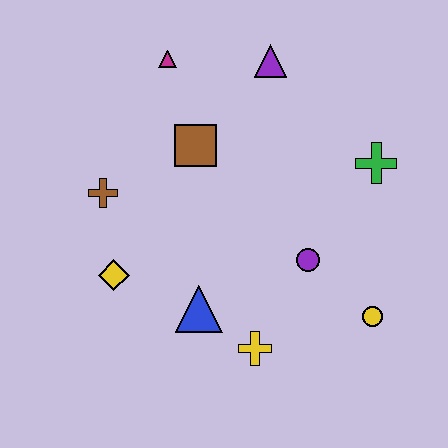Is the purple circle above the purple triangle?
No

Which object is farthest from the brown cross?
The yellow circle is farthest from the brown cross.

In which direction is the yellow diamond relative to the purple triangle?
The yellow diamond is below the purple triangle.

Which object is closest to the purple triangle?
The magenta triangle is closest to the purple triangle.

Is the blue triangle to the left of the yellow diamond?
No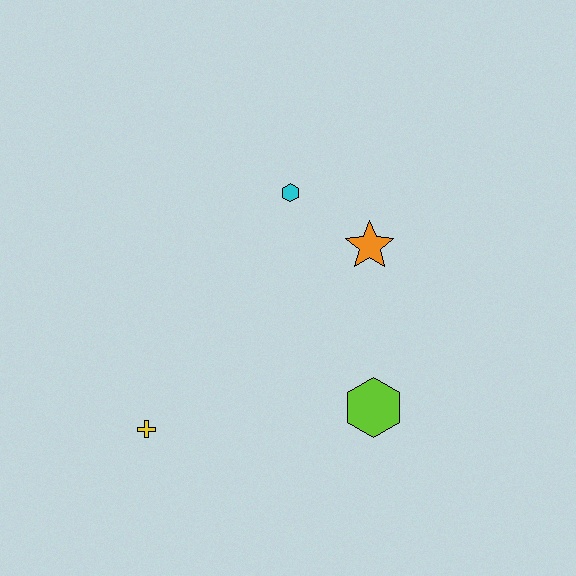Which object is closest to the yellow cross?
The lime hexagon is closest to the yellow cross.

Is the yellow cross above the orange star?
No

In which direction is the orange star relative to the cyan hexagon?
The orange star is to the right of the cyan hexagon.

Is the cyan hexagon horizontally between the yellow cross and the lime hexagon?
Yes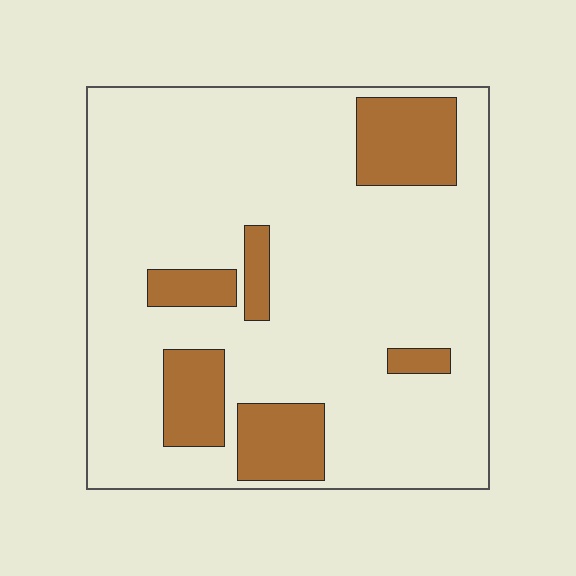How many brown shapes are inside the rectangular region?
6.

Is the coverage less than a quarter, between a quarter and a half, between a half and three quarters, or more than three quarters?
Less than a quarter.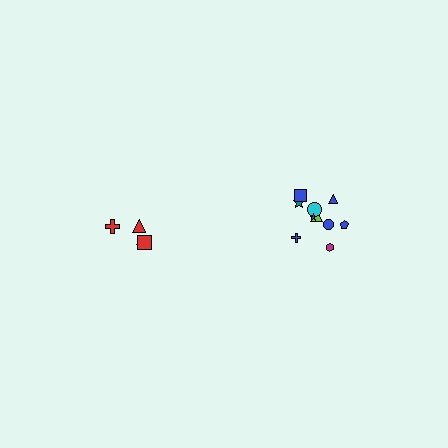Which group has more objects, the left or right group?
The right group.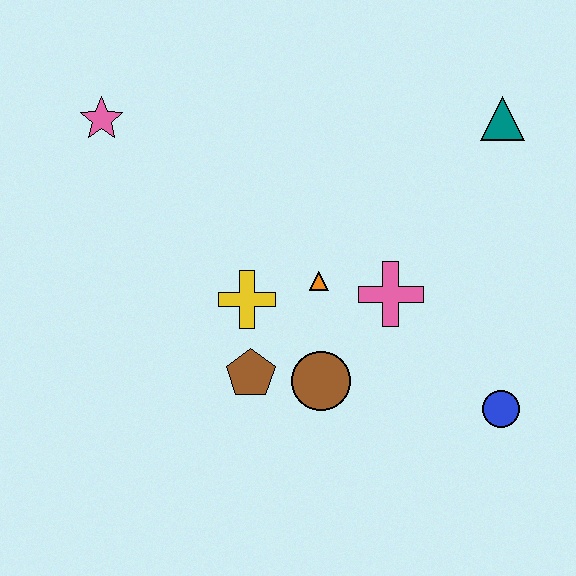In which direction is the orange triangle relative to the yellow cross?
The orange triangle is to the right of the yellow cross.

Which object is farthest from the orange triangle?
The pink star is farthest from the orange triangle.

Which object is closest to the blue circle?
The pink cross is closest to the blue circle.